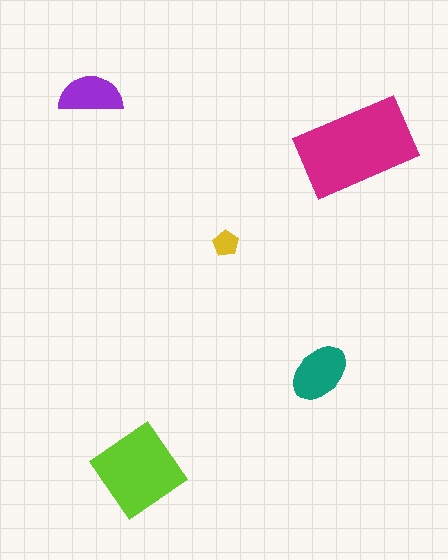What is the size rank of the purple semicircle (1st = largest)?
4th.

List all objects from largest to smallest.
The magenta rectangle, the lime diamond, the teal ellipse, the purple semicircle, the yellow pentagon.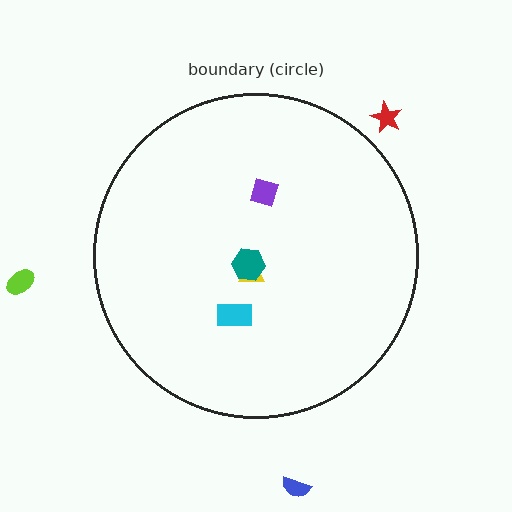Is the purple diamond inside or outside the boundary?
Inside.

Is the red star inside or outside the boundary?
Outside.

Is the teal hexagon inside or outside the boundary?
Inside.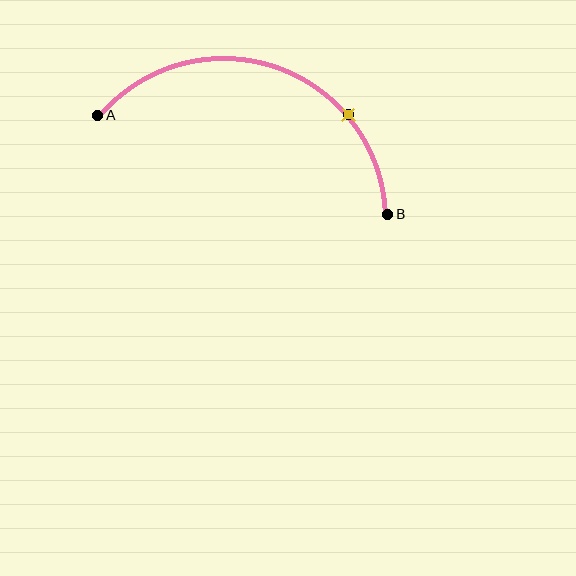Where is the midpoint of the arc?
The arc midpoint is the point on the curve farthest from the straight line joining A and B. It sits above that line.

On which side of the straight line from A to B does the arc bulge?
The arc bulges above the straight line connecting A and B.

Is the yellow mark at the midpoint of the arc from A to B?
No. The yellow mark lies on the arc but is closer to endpoint B. The arc midpoint would be at the point on the curve equidistant along the arc from both A and B.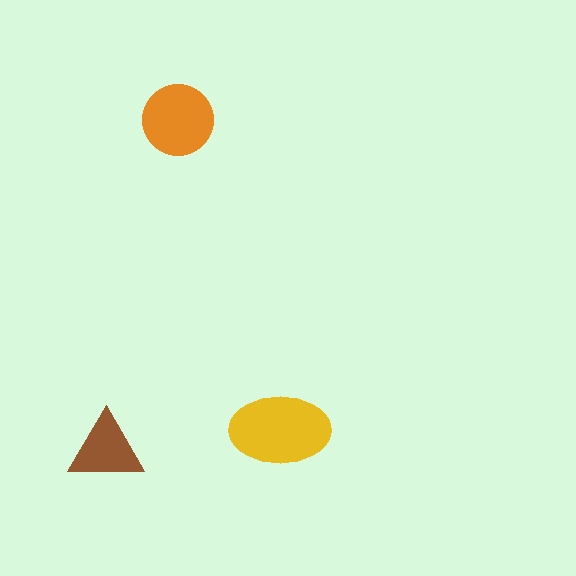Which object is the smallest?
The brown triangle.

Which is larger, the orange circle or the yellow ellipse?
The yellow ellipse.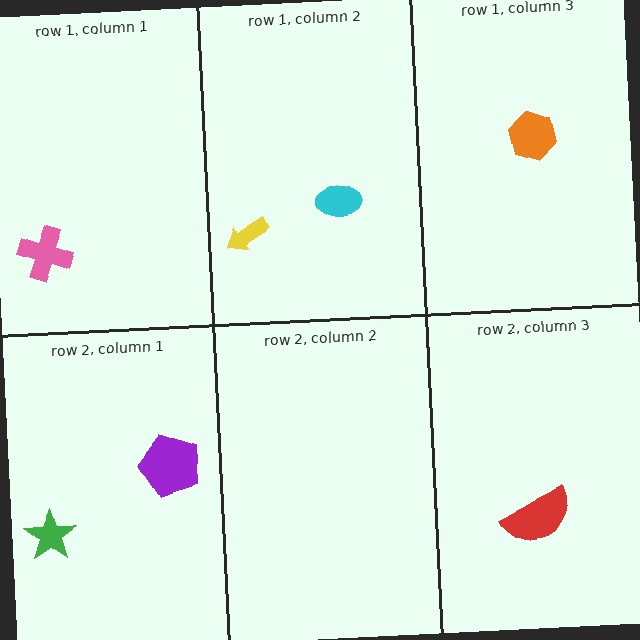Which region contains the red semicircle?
The row 2, column 3 region.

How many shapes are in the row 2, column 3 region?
1.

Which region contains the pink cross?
The row 1, column 1 region.